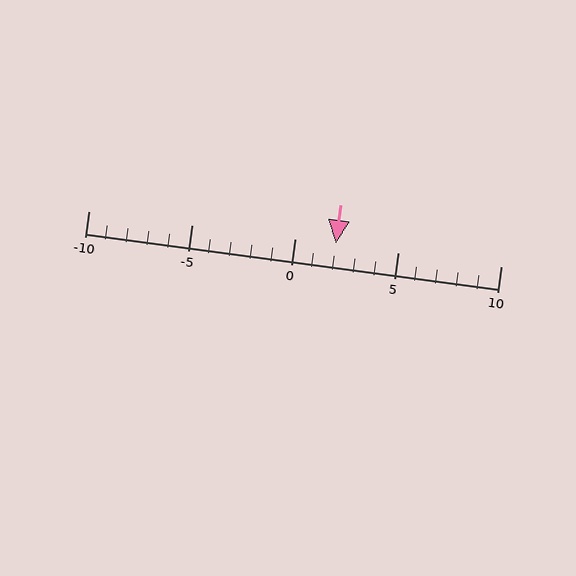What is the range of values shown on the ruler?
The ruler shows values from -10 to 10.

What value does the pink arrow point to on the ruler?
The pink arrow points to approximately 2.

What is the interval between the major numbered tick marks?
The major tick marks are spaced 5 units apart.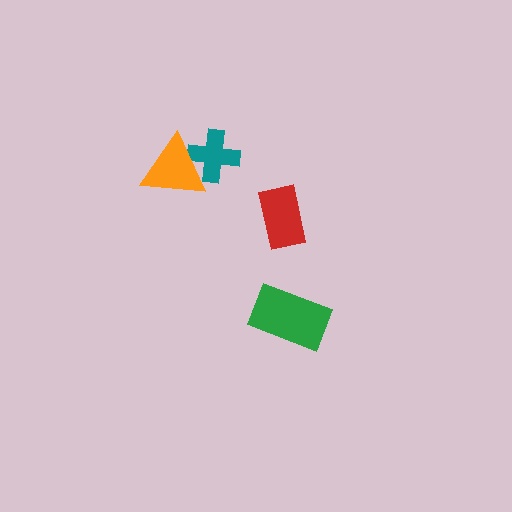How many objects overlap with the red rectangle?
0 objects overlap with the red rectangle.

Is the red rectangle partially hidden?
No, no other shape covers it.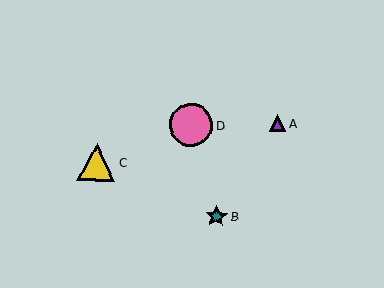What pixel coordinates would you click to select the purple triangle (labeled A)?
Click at (278, 123) to select the purple triangle A.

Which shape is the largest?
The pink circle (labeled D) is the largest.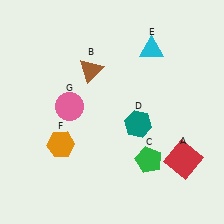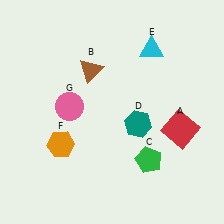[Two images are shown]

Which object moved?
The red square (A) moved up.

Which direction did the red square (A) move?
The red square (A) moved up.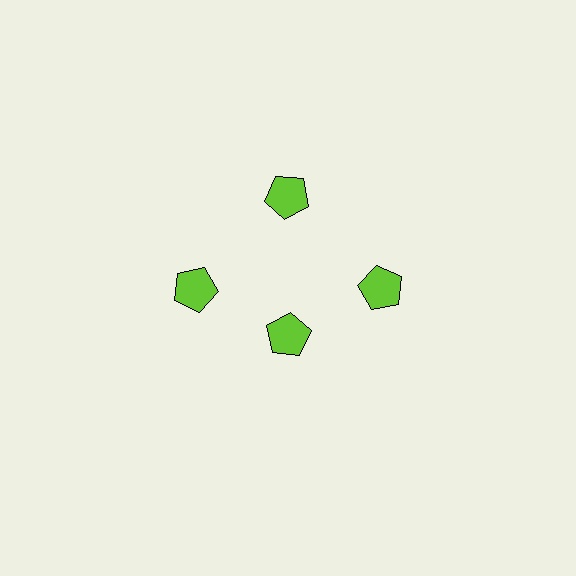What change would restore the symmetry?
The symmetry would be restored by moving it outward, back onto the ring so that all 4 pentagons sit at equal angles and equal distance from the center.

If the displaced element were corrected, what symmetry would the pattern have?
It would have 4-fold rotational symmetry — the pattern would map onto itself every 90 degrees.